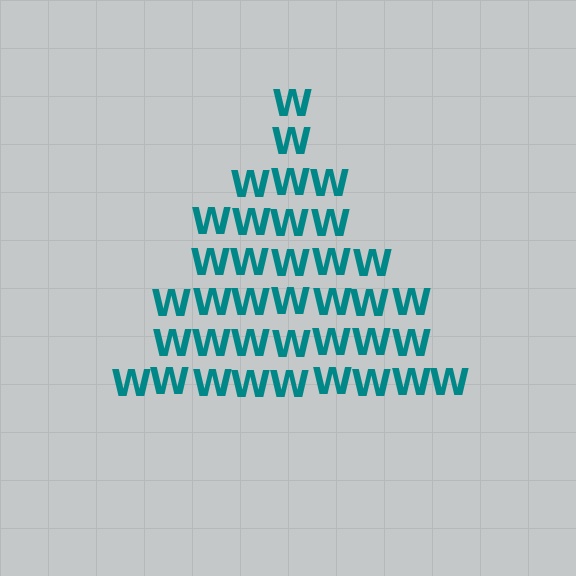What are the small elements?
The small elements are letter W's.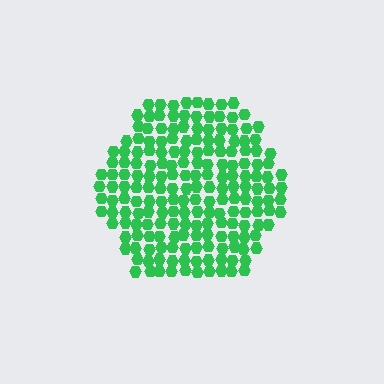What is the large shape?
The large shape is a hexagon.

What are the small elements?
The small elements are hexagons.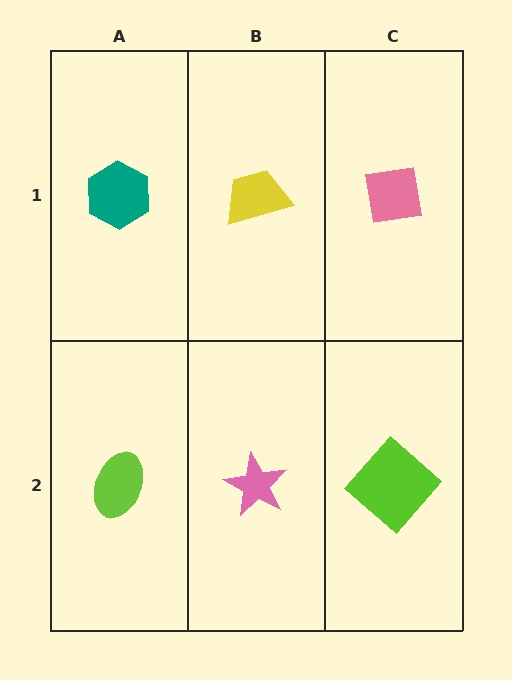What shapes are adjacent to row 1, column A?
A lime ellipse (row 2, column A), a yellow trapezoid (row 1, column B).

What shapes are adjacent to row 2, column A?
A teal hexagon (row 1, column A), a pink star (row 2, column B).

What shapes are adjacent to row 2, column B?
A yellow trapezoid (row 1, column B), a lime ellipse (row 2, column A), a lime diamond (row 2, column C).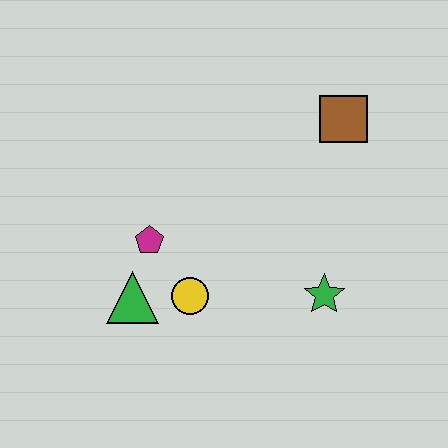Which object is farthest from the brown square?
The green triangle is farthest from the brown square.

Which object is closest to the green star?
The yellow circle is closest to the green star.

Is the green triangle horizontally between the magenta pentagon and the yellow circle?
No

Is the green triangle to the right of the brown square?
No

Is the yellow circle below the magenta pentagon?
Yes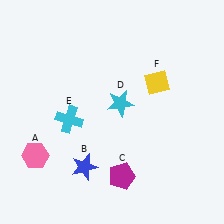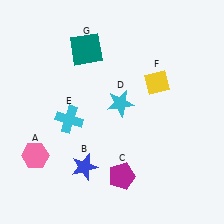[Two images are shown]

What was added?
A teal square (G) was added in Image 2.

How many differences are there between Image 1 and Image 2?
There is 1 difference between the two images.